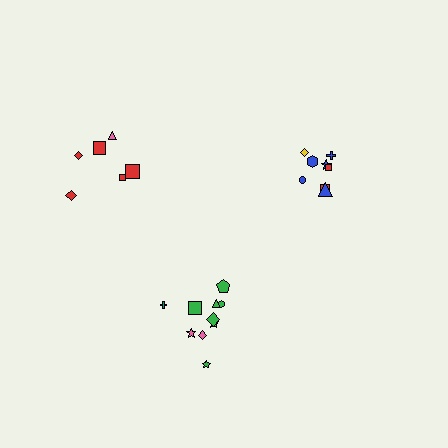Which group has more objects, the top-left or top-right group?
The top-right group.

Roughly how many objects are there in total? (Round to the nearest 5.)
Roughly 25 objects in total.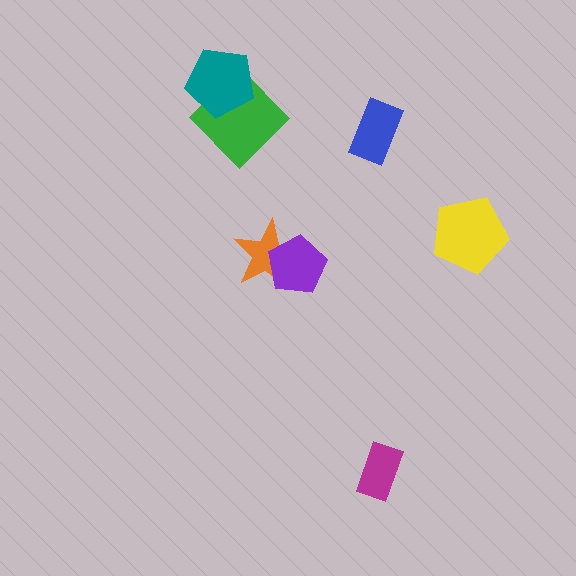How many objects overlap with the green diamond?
1 object overlaps with the green diamond.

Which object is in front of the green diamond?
The teal pentagon is in front of the green diamond.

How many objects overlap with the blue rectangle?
0 objects overlap with the blue rectangle.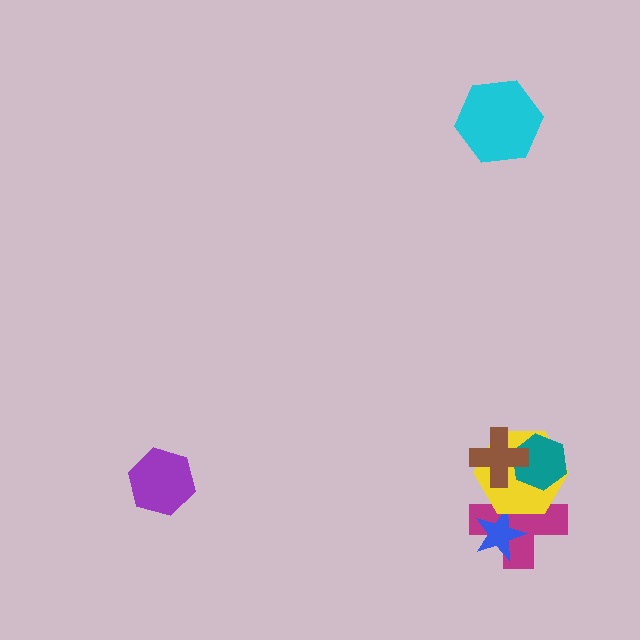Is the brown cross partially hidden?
No, no other shape covers it.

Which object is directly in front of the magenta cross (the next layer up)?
The blue star is directly in front of the magenta cross.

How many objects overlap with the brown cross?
3 objects overlap with the brown cross.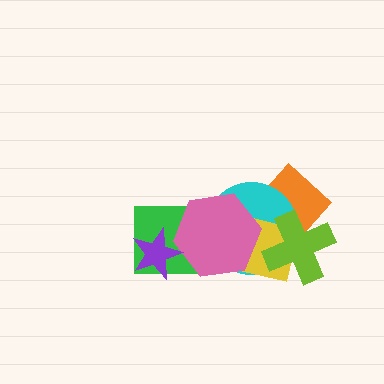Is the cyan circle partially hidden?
Yes, it is partially covered by another shape.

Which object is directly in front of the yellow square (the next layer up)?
The lime cross is directly in front of the yellow square.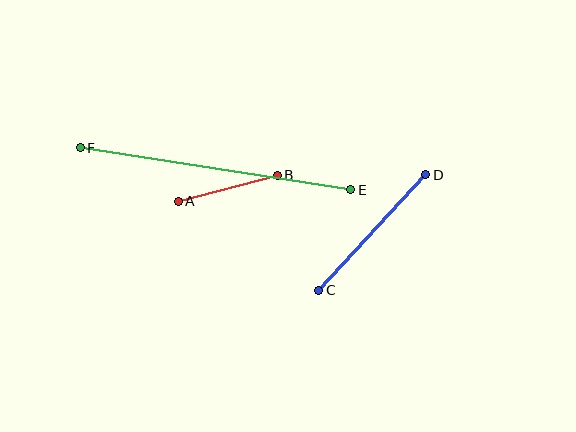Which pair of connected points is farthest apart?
Points E and F are farthest apart.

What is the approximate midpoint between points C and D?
The midpoint is at approximately (372, 233) pixels.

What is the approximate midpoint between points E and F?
The midpoint is at approximately (215, 169) pixels.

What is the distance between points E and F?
The distance is approximately 274 pixels.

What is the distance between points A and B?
The distance is approximately 102 pixels.